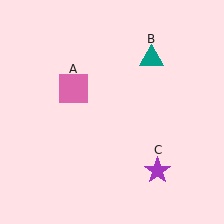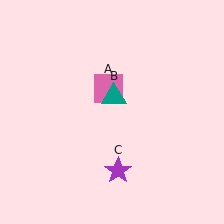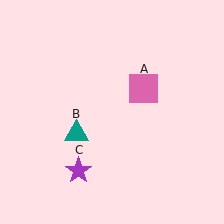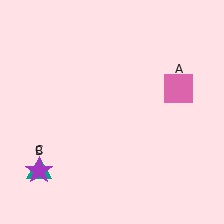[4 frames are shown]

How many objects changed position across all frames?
3 objects changed position: pink square (object A), teal triangle (object B), purple star (object C).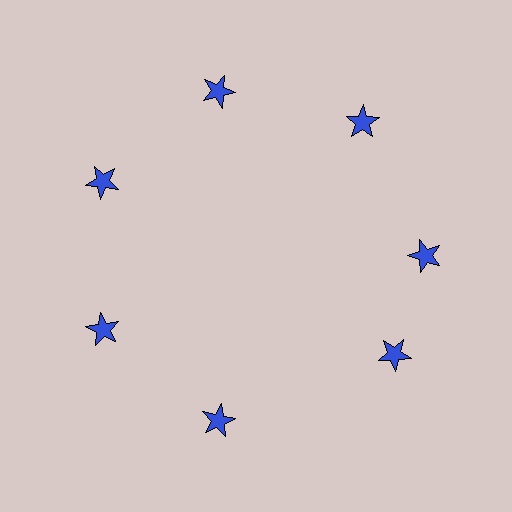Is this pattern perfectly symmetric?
No. The 7 blue stars are arranged in a ring, but one element near the 5 o'clock position is rotated out of alignment along the ring, breaking the 7-fold rotational symmetry.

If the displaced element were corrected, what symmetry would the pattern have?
It would have 7-fold rotational symmetry — the pattern would map onto itself every 51 degrees.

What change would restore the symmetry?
The symmetry would be restored by rotating it back into even spacing with its neighbors so that all 7 stars sit at equal angles and equal distance from the center.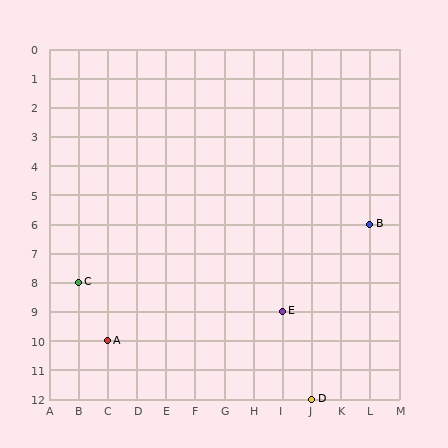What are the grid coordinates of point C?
Point C is at grid coordinates (B, 8).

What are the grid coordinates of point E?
Point E is at grid coordinates (I, 9).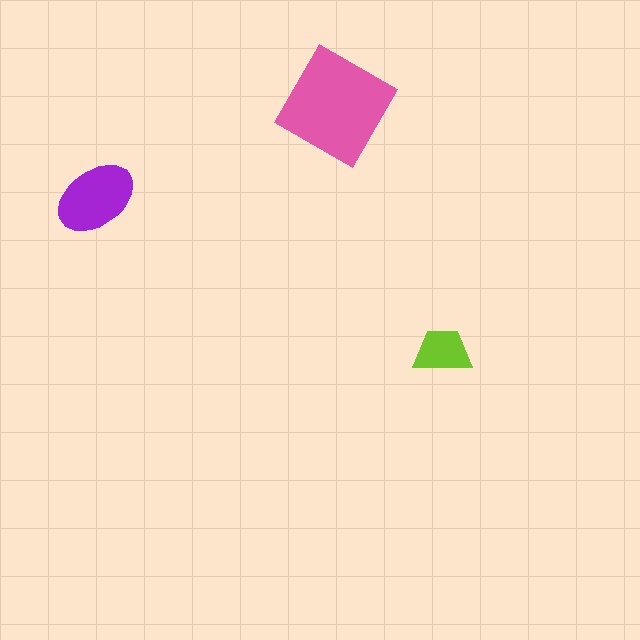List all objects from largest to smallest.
The pink diamond, the purple ellipse, the lime trapezoid.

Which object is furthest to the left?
The purple ellipse is leftmost.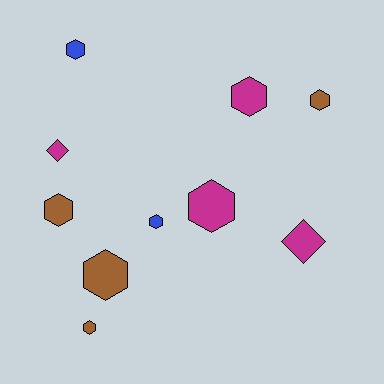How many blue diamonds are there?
There are no blue diamonds.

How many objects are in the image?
There are 10 objects.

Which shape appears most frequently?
Hexagon, with 8 objects.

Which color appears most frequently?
Brown, with 4 objects.